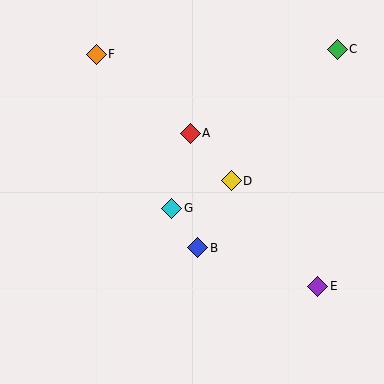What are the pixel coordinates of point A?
Point A is at (190, 133).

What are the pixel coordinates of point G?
Point G is at (172, 208).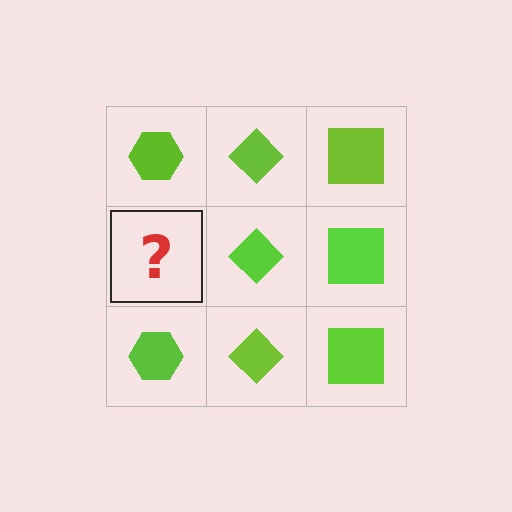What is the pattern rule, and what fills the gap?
The rule is that each column has a consistent shape. The gap should be filled with a lime hexagon.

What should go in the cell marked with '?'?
The missing cell should contain a lime hexagon.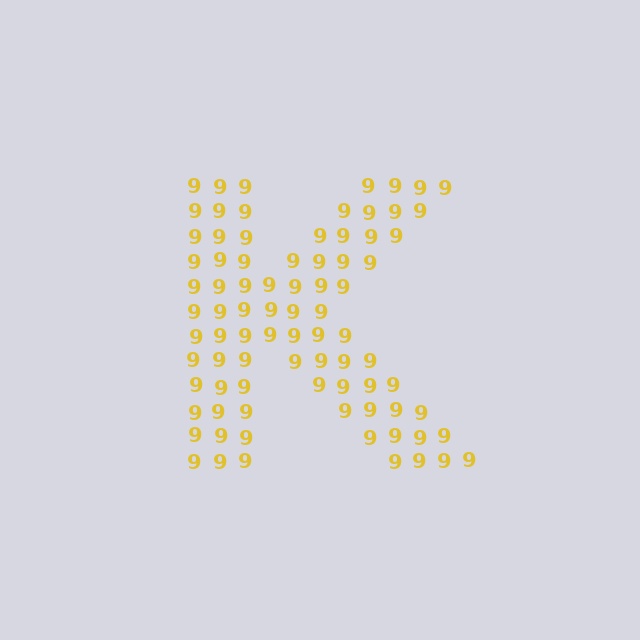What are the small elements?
The small elements are digit 9's.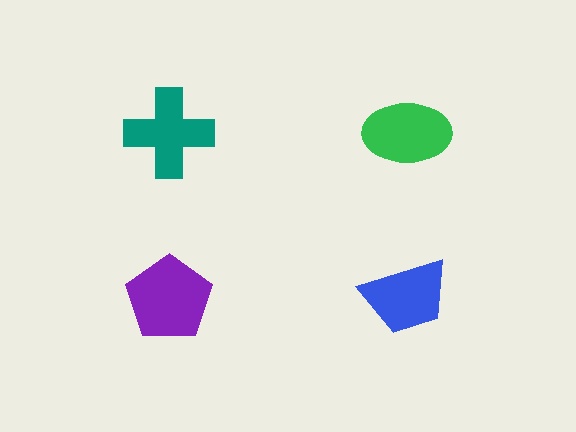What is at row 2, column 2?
A blue trapezoid.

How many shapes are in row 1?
2 shapes.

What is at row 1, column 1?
A teal cross.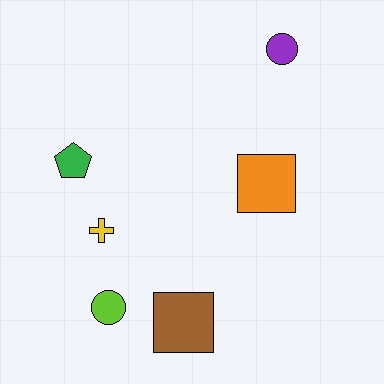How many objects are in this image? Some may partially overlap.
There are 6 objects.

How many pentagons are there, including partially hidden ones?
There is 1 pentagon.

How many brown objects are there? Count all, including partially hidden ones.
There is 1 brown object.